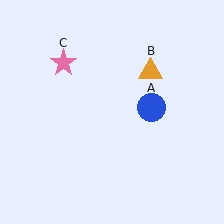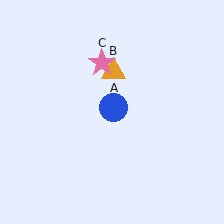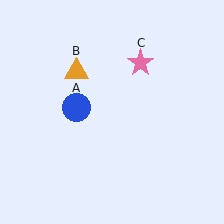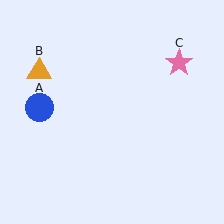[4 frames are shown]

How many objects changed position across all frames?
3 objects changed position: blue circle (object A), orange triangle (object B), pink star (object C).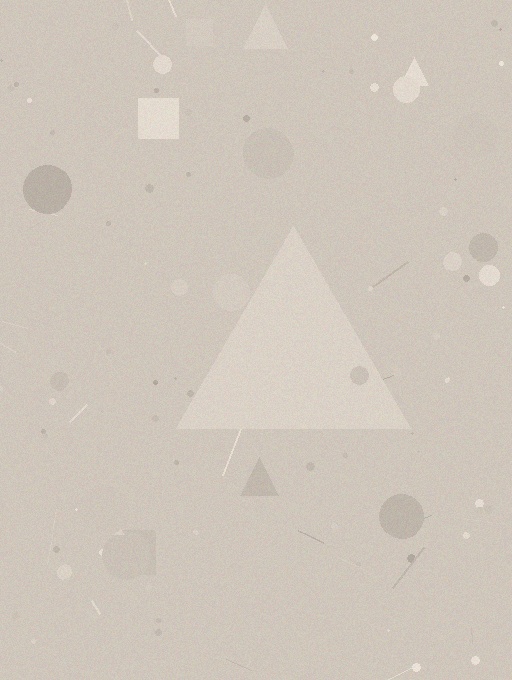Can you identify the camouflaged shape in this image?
The camouflaged shape is a triangle.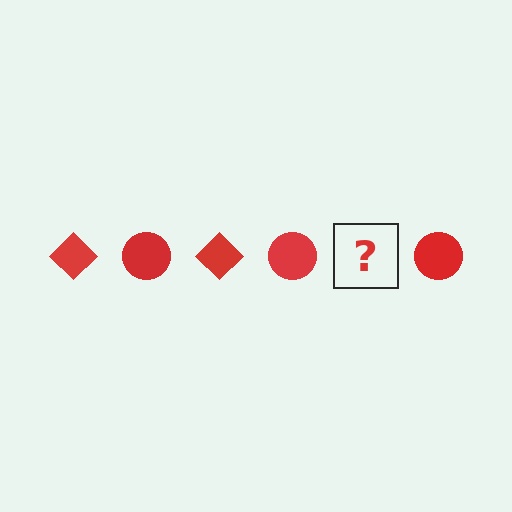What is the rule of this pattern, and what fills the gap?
The rule is that the pattern cycles through diamond, circle shapes in red. The gap should be filled with a red diamond.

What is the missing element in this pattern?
The missing element is a red diamond.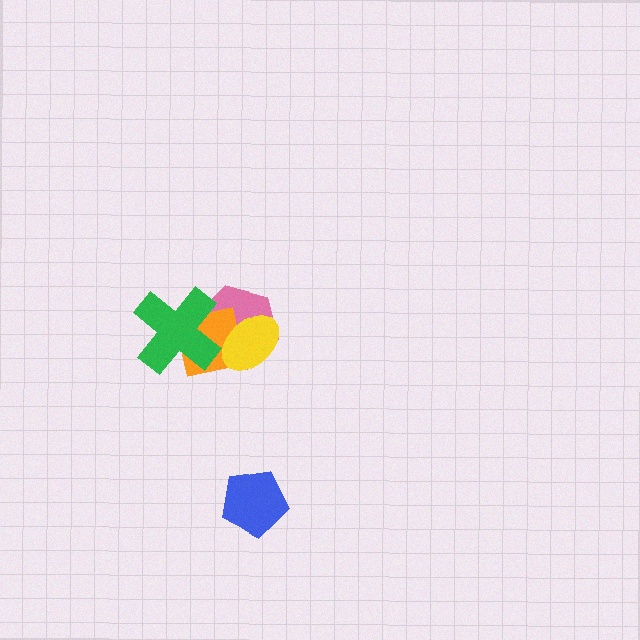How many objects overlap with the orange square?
3 objects overlap with the orange square.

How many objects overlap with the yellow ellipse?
2 objects overlap with the yellow ellipse.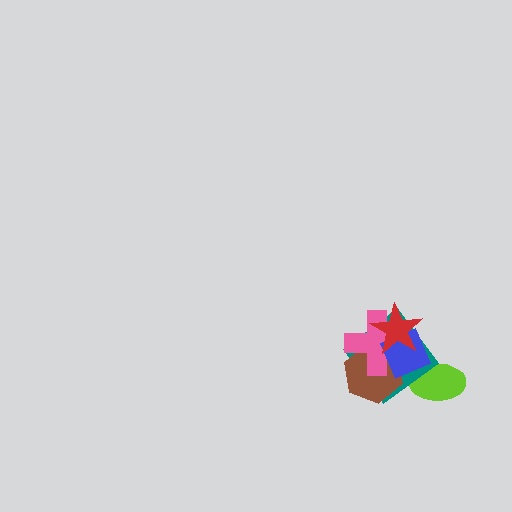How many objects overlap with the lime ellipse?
2 objects overlap with the lime ellipse.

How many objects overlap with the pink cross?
4 objects overlap with the pink cross.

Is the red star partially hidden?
No, no other shape covers it.